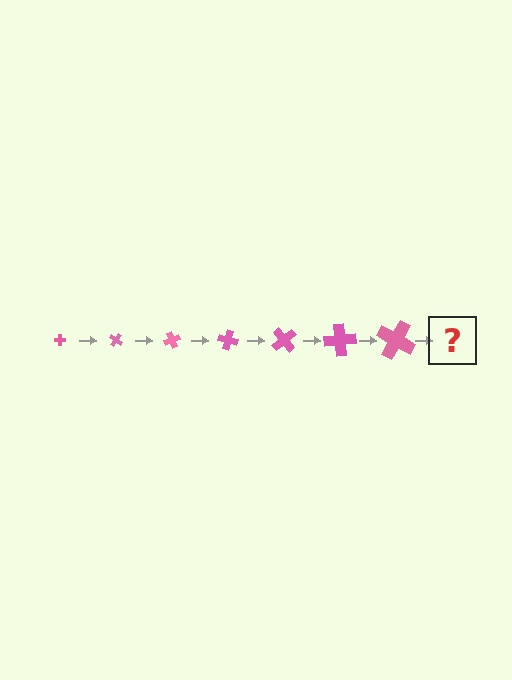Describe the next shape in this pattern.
It should be a cross, larger than the previous one and rotated 245 degrees from the start.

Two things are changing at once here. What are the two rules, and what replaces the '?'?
The two rules are that the cross grows larger each step and it rotates 35 degrees each step. The '?' should be a cross, larger than the previous one and rotated 245 degrees from the start.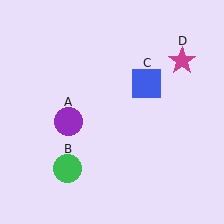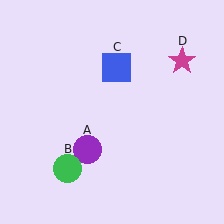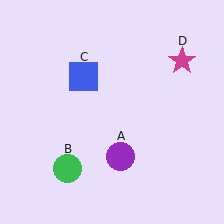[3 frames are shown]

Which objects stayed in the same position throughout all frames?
Green circle (object B) and magenta star (object D) remained stationary.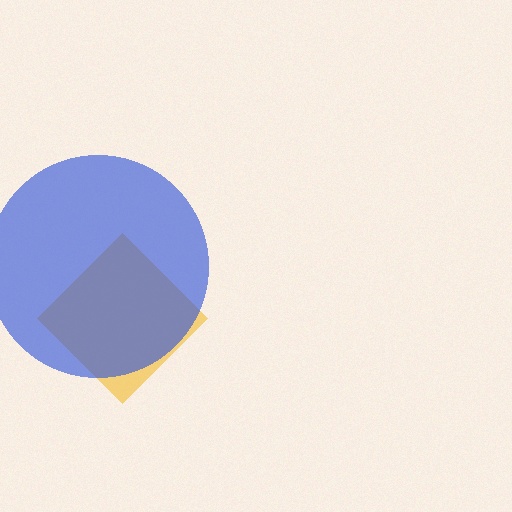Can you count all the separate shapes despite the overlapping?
Yes, there are 2 separate shapes.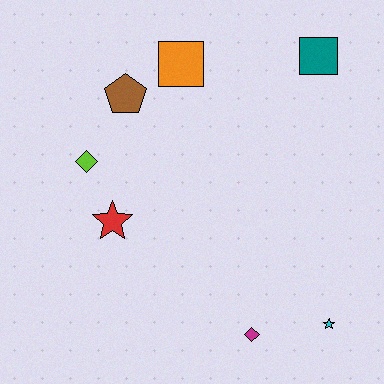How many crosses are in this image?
There are no crosses.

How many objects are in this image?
There are 7 objects.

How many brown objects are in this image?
There is 1 brown object.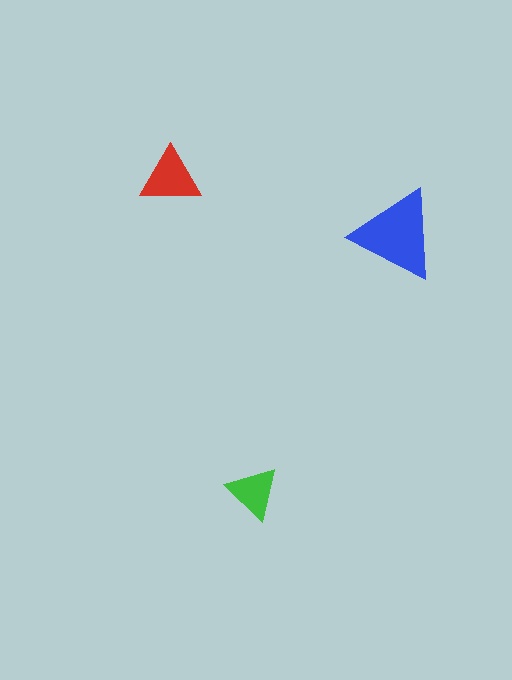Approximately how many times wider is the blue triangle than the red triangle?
About 1.5 times wider.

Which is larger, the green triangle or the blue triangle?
The blue one.